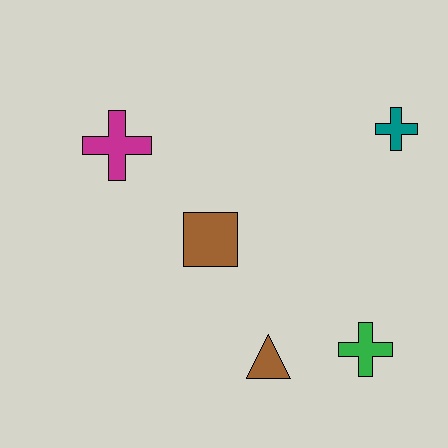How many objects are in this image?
There are 5 objects.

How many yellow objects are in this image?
There are no yellow objects.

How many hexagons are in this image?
There are no hexagons.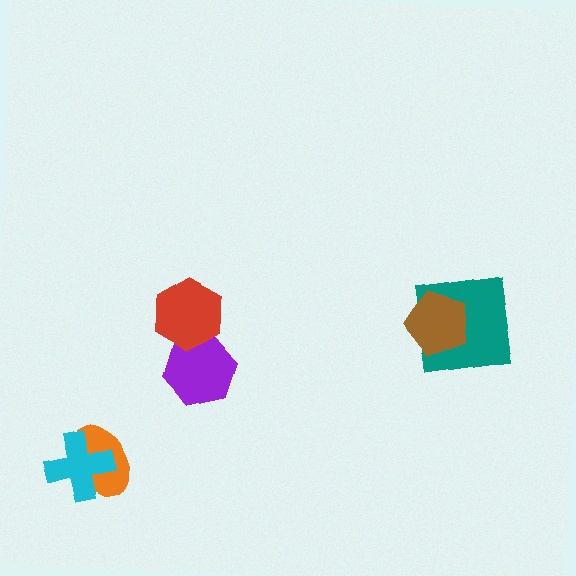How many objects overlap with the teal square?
1 object overlaps with the teal square.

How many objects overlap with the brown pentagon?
1 object overlaps with the brown pentagon.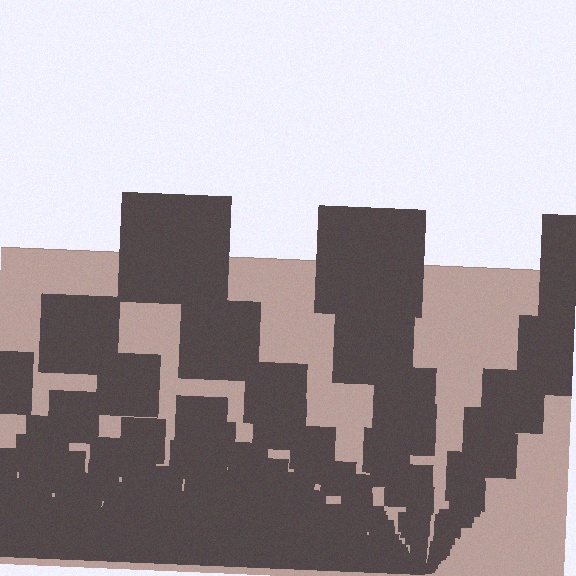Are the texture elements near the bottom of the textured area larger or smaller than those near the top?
Smaller. The gradient is inverted — elements near the bottom are smaller and denser.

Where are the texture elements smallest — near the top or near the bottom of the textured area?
Near the bottom.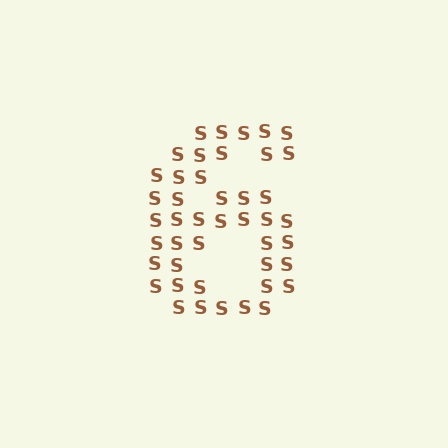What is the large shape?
The large shape is the digit 6.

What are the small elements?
The small elements are letter S's.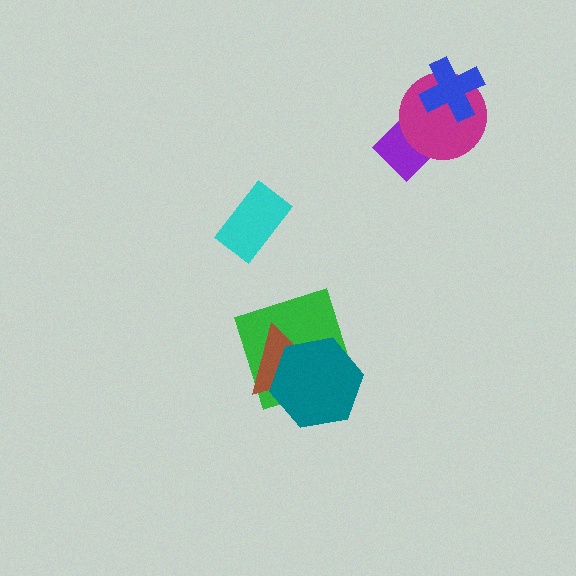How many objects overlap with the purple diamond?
1 object overlaps with the purple diamond.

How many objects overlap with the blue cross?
1 object overlaps with the blue cross.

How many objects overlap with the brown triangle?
2 objects overlap with the brown triangle.